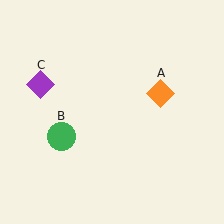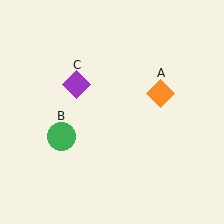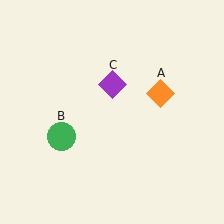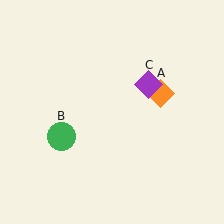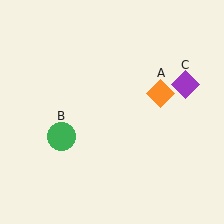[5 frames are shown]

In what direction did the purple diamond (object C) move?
The purple diamond (object C) moved right.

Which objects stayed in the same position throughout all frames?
Orange diamond (object A) and green circle (object B) remained stationary.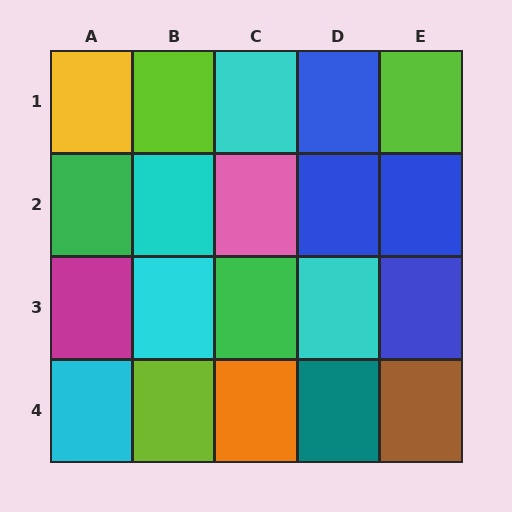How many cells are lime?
3 cells are lime.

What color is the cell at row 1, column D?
Blue.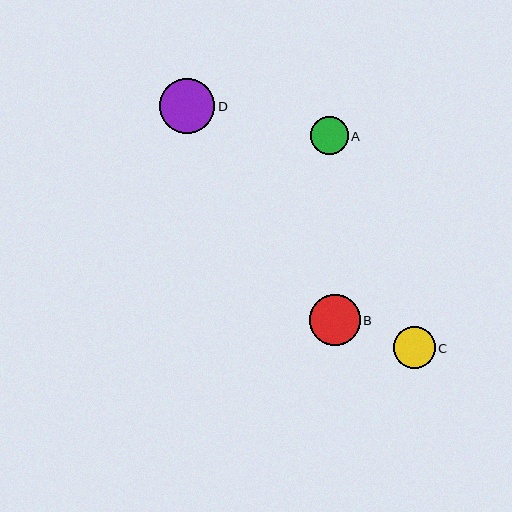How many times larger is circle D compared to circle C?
Circle D is approximately 1.3 times the size of circle C.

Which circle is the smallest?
Circle A is the smallest with a size of approximately 38 pixels.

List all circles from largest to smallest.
From largest to smallest: D, B, C, A.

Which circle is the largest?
Circle D is the largest with a size of approximately 56 pixels.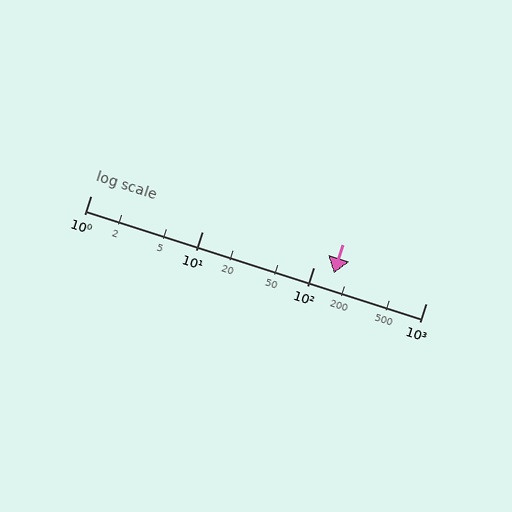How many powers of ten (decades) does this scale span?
The scale spans 3 decades, from 1 to 1000.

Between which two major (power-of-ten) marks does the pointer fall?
The pointer is between 100 and 1000.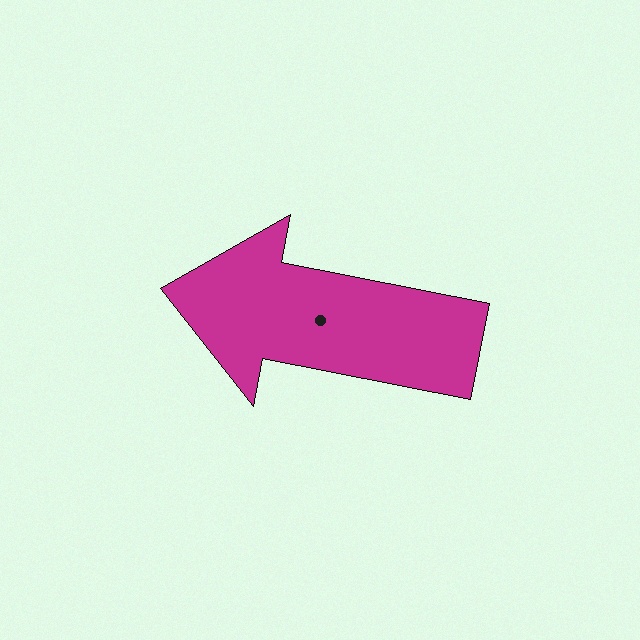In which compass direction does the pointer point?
West.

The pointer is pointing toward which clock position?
Roughly 9 o'clock.